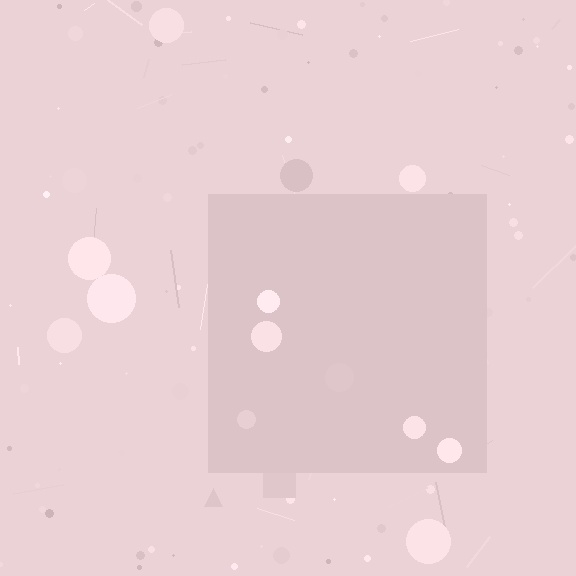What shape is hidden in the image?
A square is hidden in the image.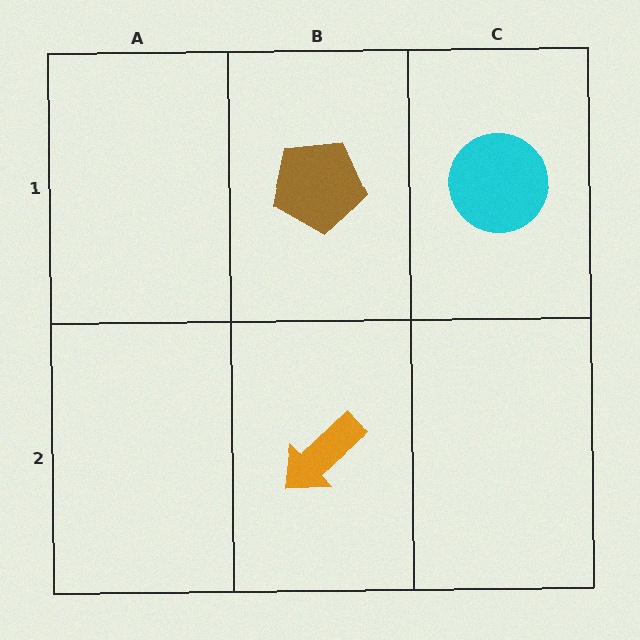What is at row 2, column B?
An orange arrow.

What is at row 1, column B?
A brown pentagon.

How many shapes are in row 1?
2 shapes.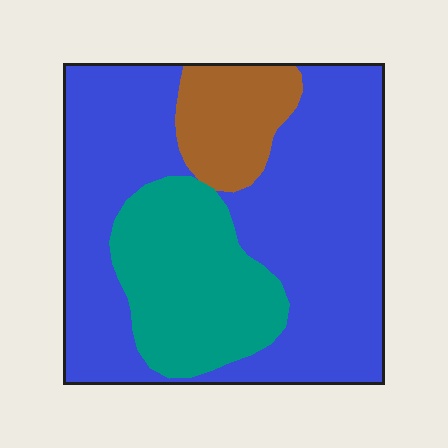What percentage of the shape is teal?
Teal takes up about one quarter (1/4) of the shape.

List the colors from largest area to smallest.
From largest to smallest: blue, teal, brown.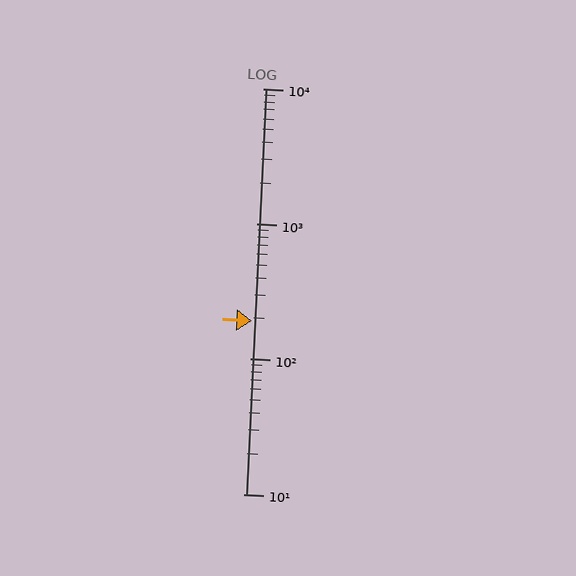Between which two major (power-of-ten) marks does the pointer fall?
The pointer is between 100 and 1000.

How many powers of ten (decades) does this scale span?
The scale spans 3 decades, from 10 to 10000.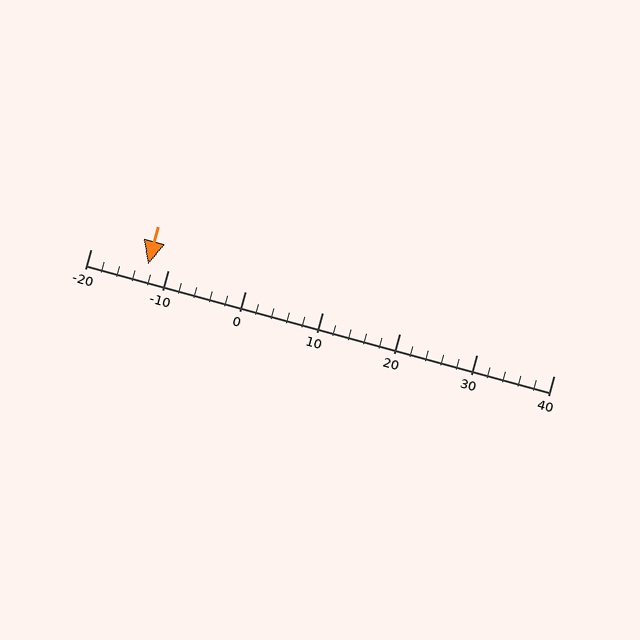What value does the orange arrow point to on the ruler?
The orange arrow points to approximately -13.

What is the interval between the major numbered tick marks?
The major tick marks are spaced 10 units apart.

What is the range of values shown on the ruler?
The ruler shows values from -20 to 40.